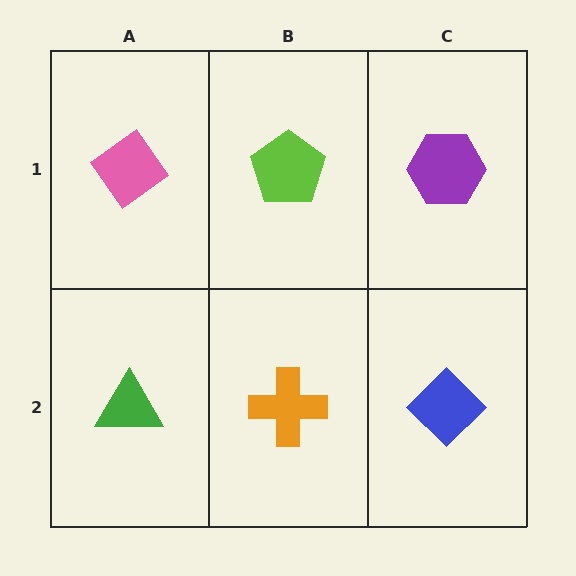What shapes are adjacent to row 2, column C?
A purple hexagon (row 1, column C), an orange cross (row 2, column B).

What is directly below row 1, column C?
A blue diamond.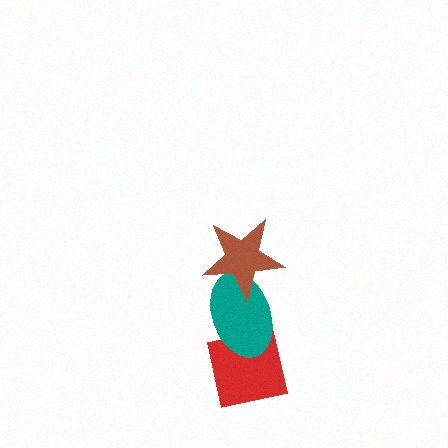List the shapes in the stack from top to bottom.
From top to bottom: the brown star, the teal ellipse, the red square.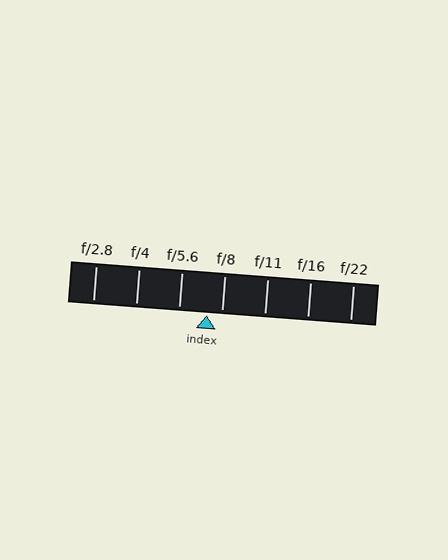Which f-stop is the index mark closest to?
The index mark is closest to f/8.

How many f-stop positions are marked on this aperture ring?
There are 7 f-stop positions marked.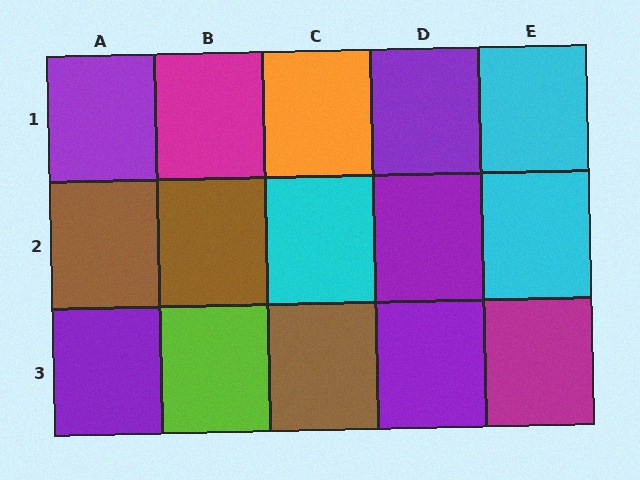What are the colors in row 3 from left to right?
Purple, lime, brown, purple, magenta.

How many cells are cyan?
3 cells are cyan.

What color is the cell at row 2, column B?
Brown.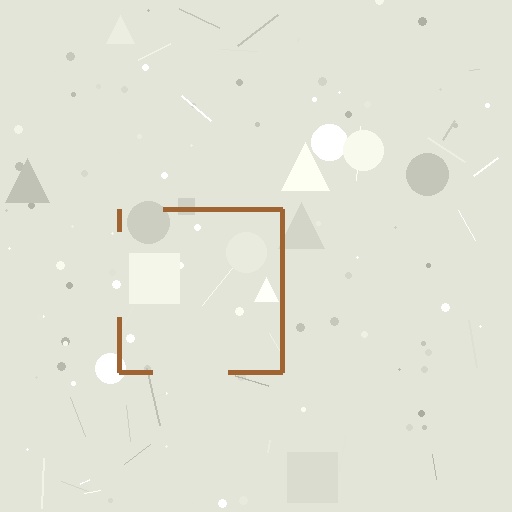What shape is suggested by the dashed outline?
The dashed outline suggests a square.